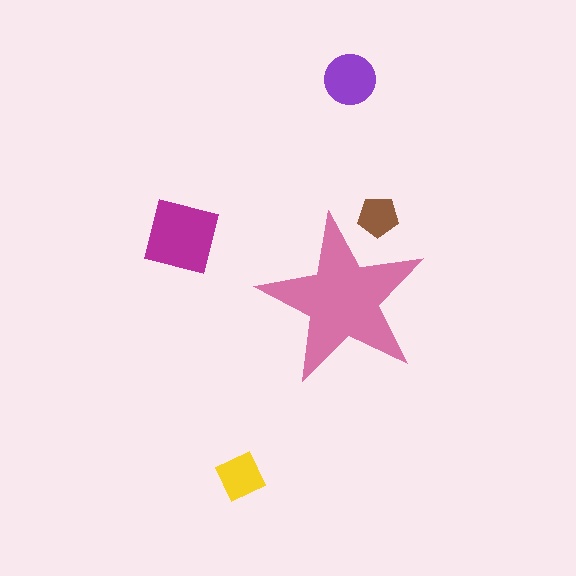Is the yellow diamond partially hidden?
No, the yellow diamond is fully visible.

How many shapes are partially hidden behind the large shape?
1 shape is partially hidden.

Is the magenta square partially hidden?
No, the magenta square is fully visible.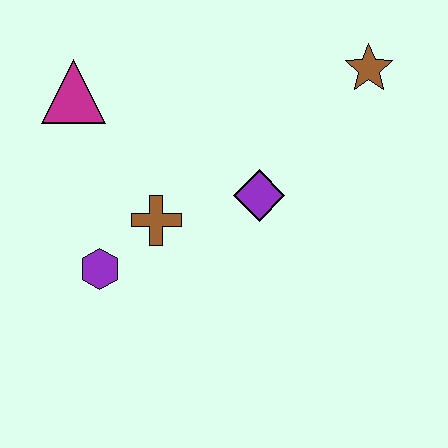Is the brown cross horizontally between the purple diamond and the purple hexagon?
Yes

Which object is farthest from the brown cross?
The brown star is farthest from the brown cross.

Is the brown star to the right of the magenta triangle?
Yes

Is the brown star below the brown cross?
No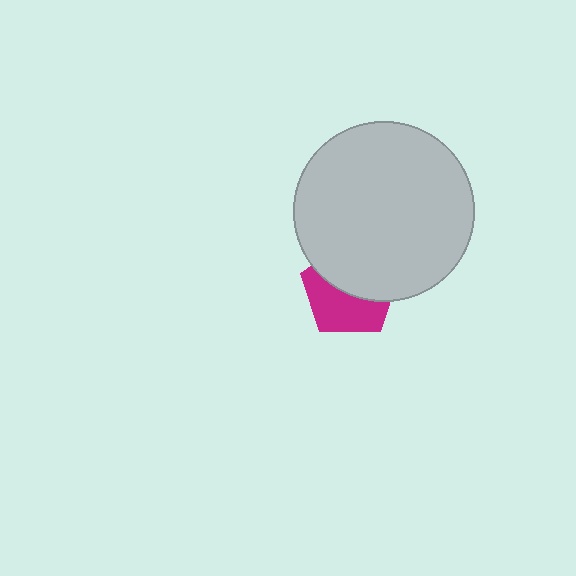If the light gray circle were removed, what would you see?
You would see the complete magenta pentagon.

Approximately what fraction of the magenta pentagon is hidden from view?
Roughly 52% of the magenta pentagon is hidden behind the light gray circle.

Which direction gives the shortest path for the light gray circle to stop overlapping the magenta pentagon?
Moving up gives the shortest separation.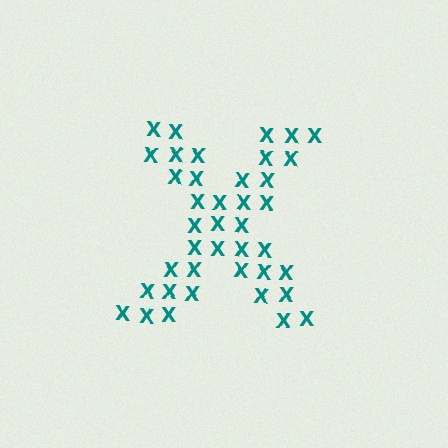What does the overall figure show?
The overall figure shows the letter X.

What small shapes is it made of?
It is made of small letter X's.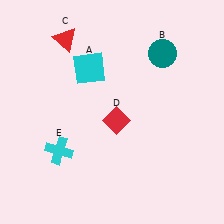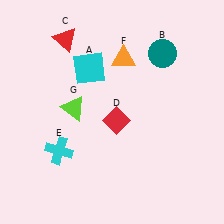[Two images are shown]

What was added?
An orange triangle (F), a lime triangle (G) were added in Image 2.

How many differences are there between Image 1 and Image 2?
There are 2 differences between the two images.